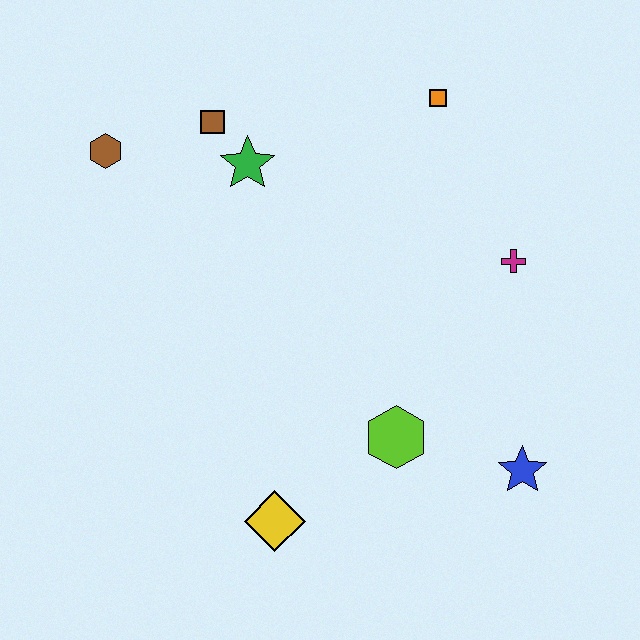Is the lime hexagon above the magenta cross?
No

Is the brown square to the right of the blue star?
No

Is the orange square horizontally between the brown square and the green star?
No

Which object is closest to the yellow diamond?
The lime hexagon is closest to the yellow diamond.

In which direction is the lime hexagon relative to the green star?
The lime hexagon is below the green star.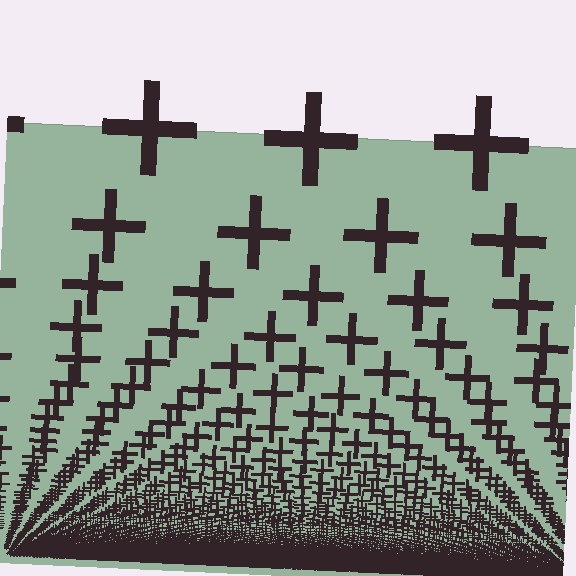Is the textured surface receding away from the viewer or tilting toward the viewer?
The surface appears to tilt toward the viewer. Texture elements get larger and sparser toward the top.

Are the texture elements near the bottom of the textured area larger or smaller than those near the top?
Smaller. The gradient is inverted — elements near the bottom are smaller and denser.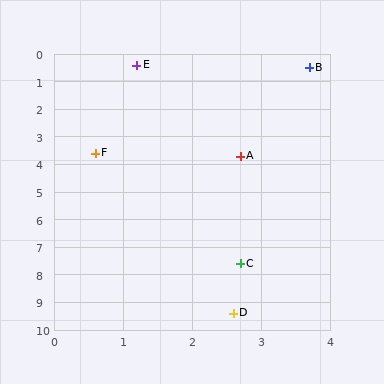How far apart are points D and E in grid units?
Points D and E are about 9.1 grid units apart.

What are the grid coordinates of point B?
Point B is at approximately (3.7, 0.5).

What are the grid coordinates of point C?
Point C is at approximately (2.7, 7.6).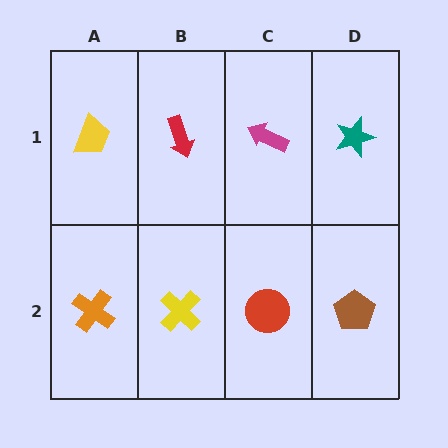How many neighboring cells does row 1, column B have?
3.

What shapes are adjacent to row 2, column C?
A magenta arrow (row 1, column C), a yellow cross (row 2, column B), a brown pentagon (row 2, column D).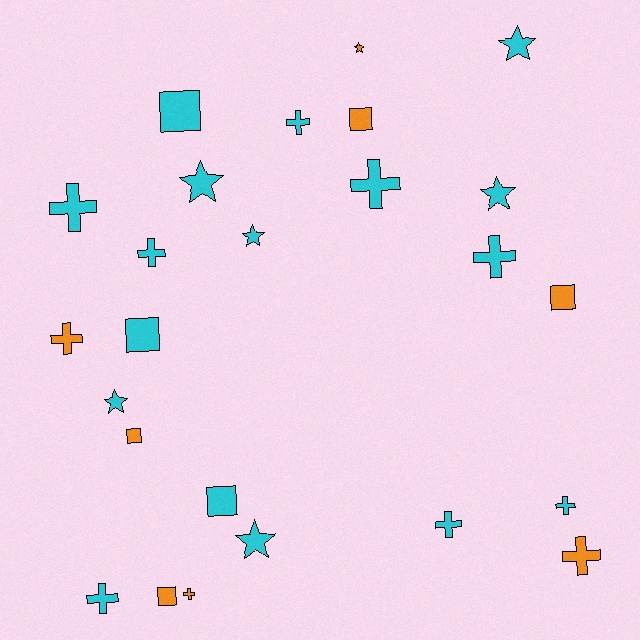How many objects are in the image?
There are 25 objects.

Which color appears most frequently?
Cyan, with 17 objects.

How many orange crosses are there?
There are 3 orange crosses.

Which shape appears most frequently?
Cross, with 11 objects.